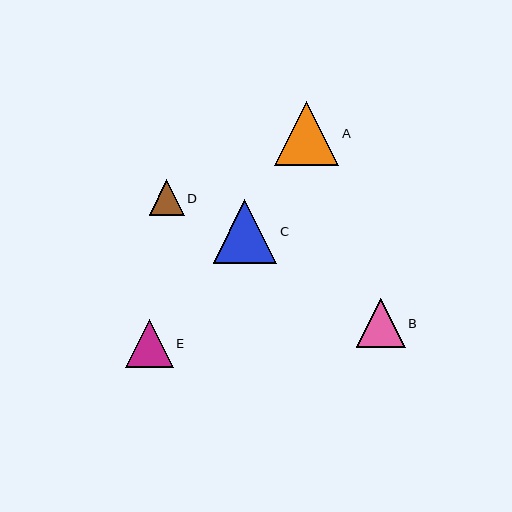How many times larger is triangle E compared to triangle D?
Triangle E is approximately 1.3 times the size of triangle D.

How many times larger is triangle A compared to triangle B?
Triangle A is approximately 1.3 times the size of triangle B.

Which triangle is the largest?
Triangle A is the largest with a size of approximately 64 pixels.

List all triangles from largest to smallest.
From largest to smallest: A, C, B, E, D.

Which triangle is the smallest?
Triangle D is the smallest with a size of approximately 35 pixels.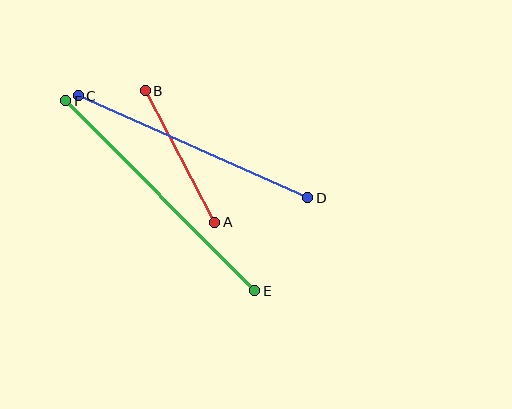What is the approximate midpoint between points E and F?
The midpoint is at approximately (160, 196) pixels.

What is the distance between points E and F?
The distance is approximately 268 pixels.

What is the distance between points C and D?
The distance is approximately 251 pixels.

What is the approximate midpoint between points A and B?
The midpoint is at approximately (180, 157) pixels.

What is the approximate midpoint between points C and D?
The midpoint is at approximately (193, 147) pixels.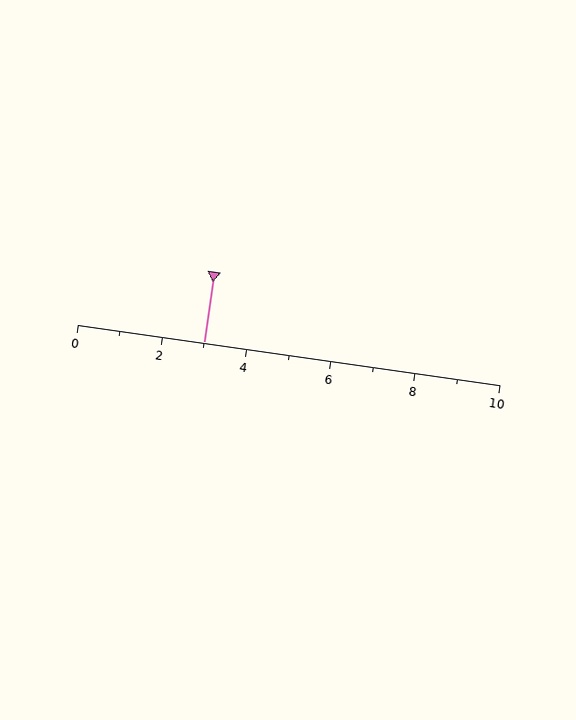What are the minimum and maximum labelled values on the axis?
The axis runs from 0 to 10.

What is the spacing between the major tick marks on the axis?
The major ticks are spaced 2 apart.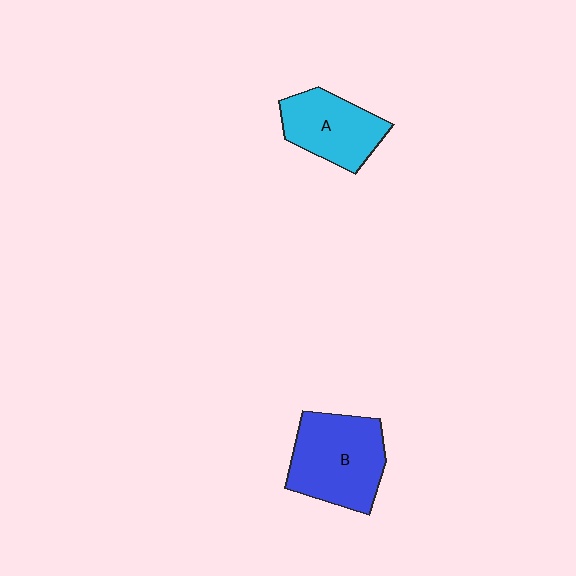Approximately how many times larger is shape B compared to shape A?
Approximately 1.3 times.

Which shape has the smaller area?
Shape A (cyan).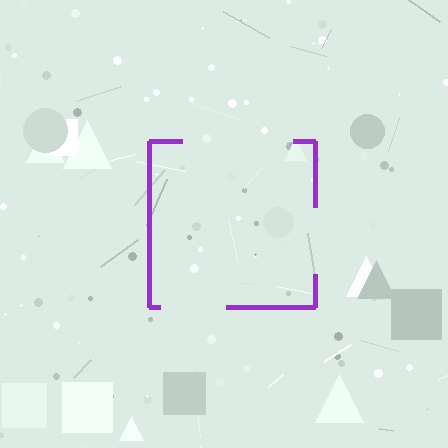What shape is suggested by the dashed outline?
The dashed outline suggests a square.